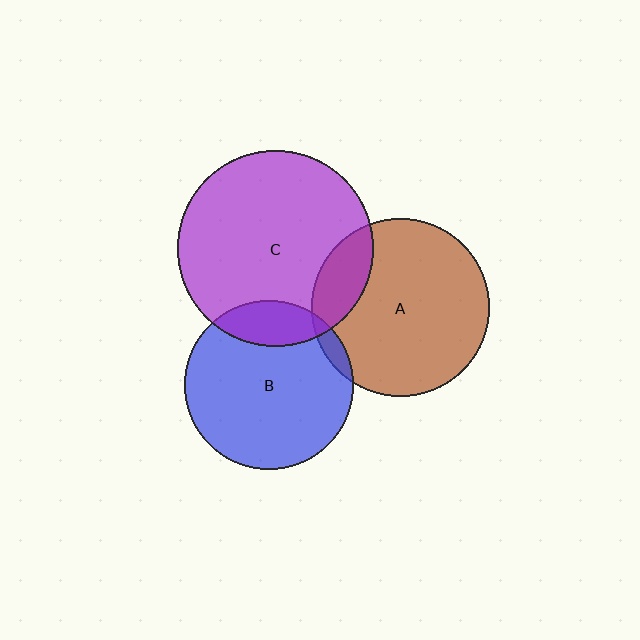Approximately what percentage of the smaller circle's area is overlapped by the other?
Approximately 5%.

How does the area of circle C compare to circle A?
Approximately 1.2 times.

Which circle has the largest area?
Circle C (purple).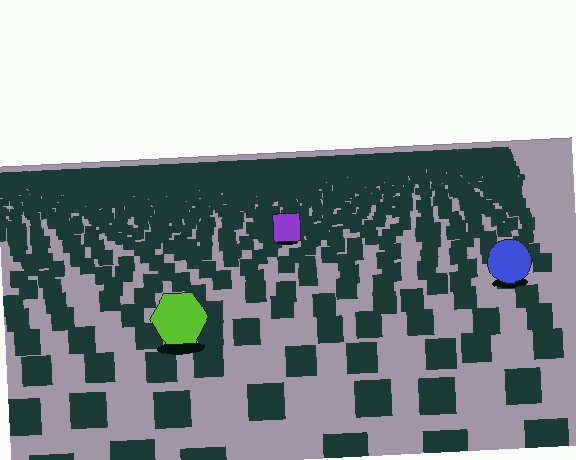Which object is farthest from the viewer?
The purple square is farthest from the viewer. It appears smaller and the ground texture around it is denser.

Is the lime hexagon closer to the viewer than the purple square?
Yes. The lime hexagon is closer — you can tell from the texture gradient: the ground texture is coarser near it.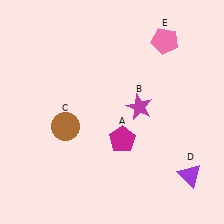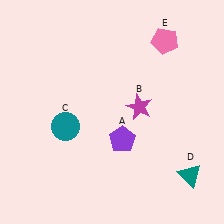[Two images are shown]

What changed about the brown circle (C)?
In Image 1, C is brown. In Image 2, it changed to teal.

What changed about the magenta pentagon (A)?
In Image 1, A is magenta. In Image 2, it changed to purple.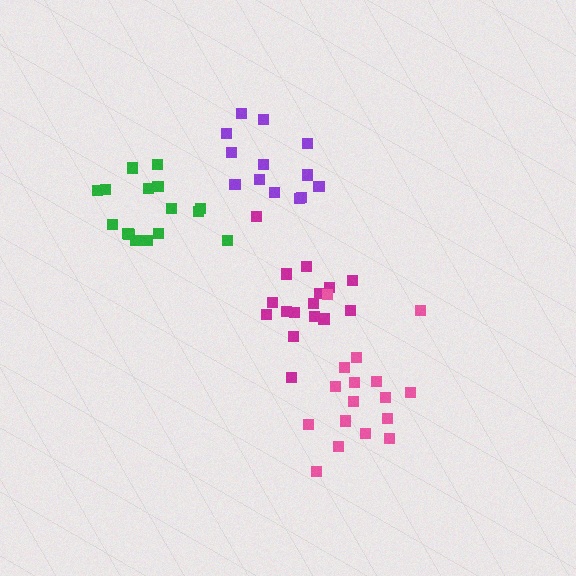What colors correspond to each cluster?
The clusters are colored: magenta, pink, green, purple.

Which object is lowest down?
The pink cluster is bottommost.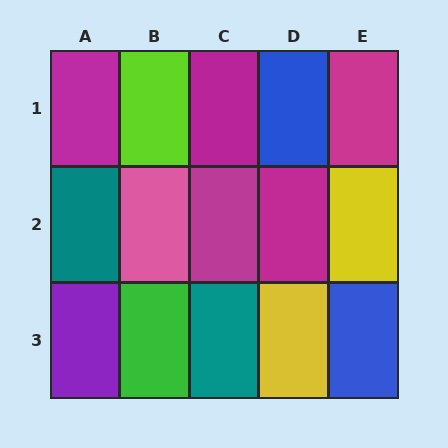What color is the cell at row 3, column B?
Green.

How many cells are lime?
1 cell is lime.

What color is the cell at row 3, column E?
Blue.